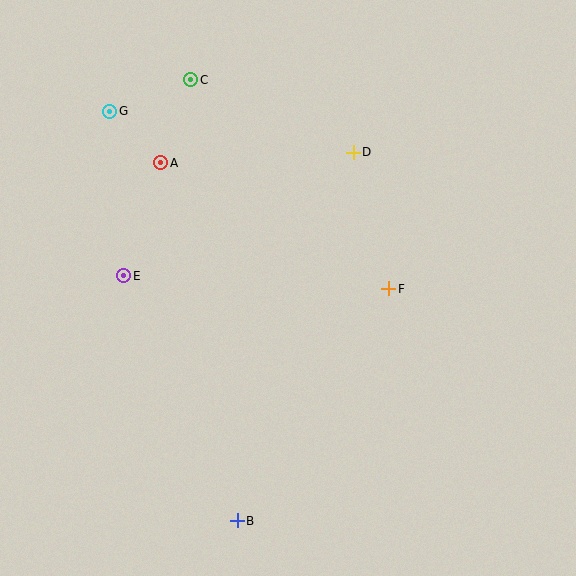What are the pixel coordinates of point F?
Point F is at (389, 289).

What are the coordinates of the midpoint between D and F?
The midpoint between D and F is at (371, 220).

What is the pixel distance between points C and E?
The distance between C and E is 207 pixels.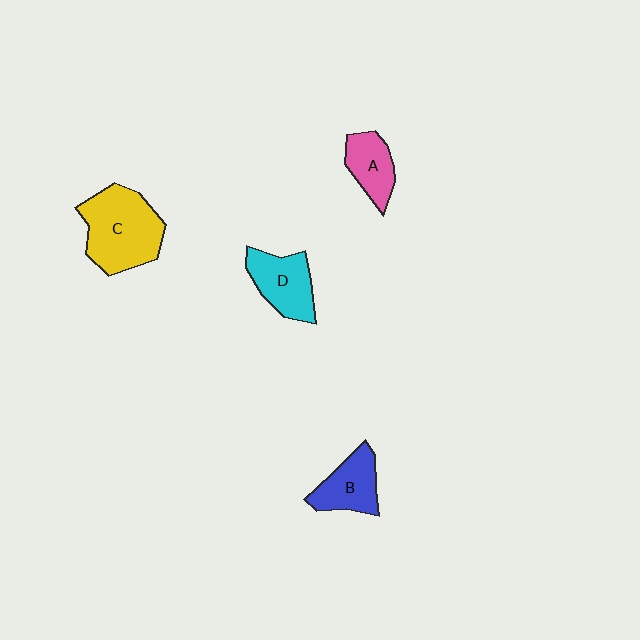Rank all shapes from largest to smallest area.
From largest to smallest: C (yellow), D (cyan), B (blue), A (pink).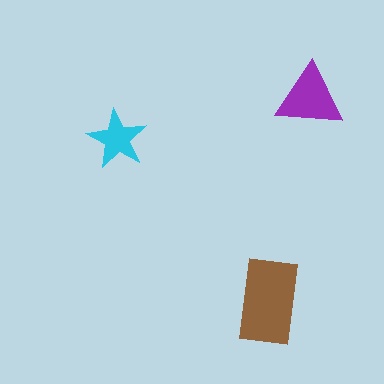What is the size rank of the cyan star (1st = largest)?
3rd.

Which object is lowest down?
The brown rectangle is bottommost.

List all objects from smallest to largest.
The cyan star, the purple triangle, the brown rectangle.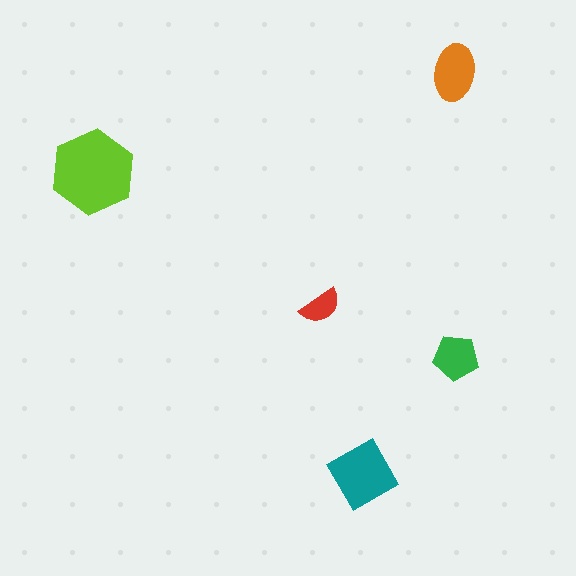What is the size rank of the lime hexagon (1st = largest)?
1st.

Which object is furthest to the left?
The lime hexagon is leftmost.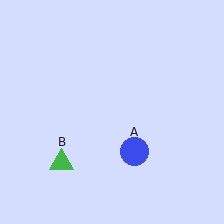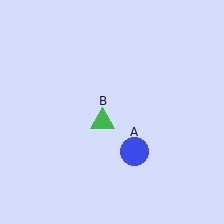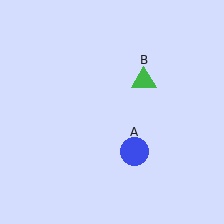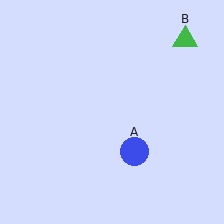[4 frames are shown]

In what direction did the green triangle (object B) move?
The green triangle (object B) moved up and to the right.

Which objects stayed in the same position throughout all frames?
Blue circle (object A) remained stationary.